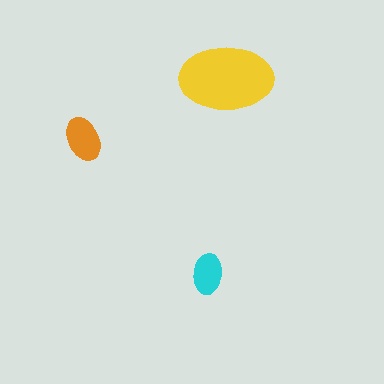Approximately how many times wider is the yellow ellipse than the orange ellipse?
About 2 times wider.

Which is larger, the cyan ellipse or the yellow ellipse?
The yellow one.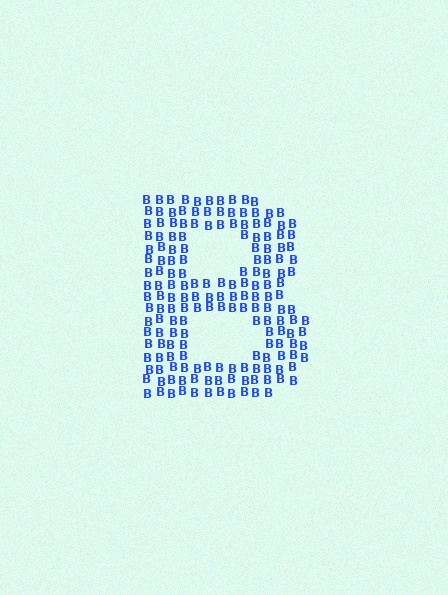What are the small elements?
The small elements are letter B's.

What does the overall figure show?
The overall figure shows the letter B.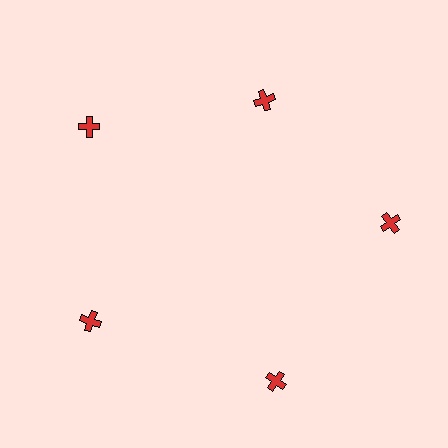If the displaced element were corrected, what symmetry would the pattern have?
It would have 5-fold rotational symmetry — the pattern would map onto itself every 72 degrees.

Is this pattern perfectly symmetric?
No. The 5 red crosses are arranged in a ring, but one element near the 1 o'clock position is pulled inward toward the center, breaking the 5-fold rotational symmetry.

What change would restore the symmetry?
The symmetry would be restored by moving it outward, back onto the ring so that all 5 crosses sit at equal angles and equal distance from the center.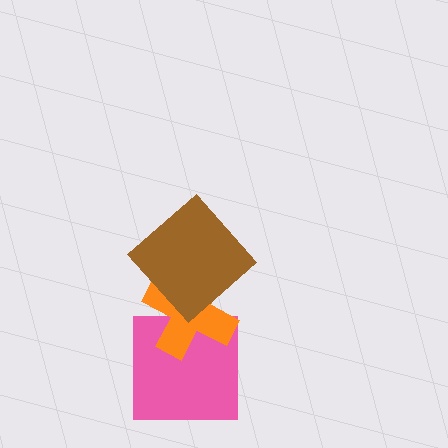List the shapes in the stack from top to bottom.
From top to bottom: the brown diamond, the orange cross, the pink square.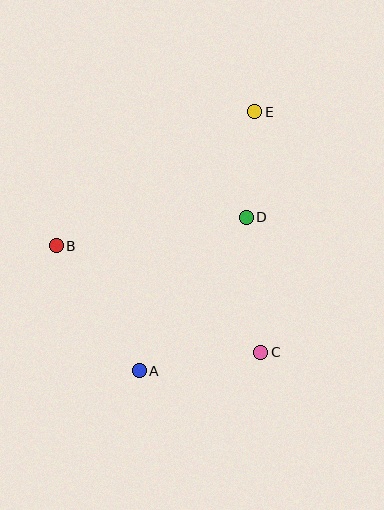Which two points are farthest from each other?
Points A and E are farthest from each other.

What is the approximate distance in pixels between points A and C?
The distance between A and C is approximately 123 pixels.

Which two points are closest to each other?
Points D and E are closest to each other.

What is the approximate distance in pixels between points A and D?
The distance between A and D is approximately 187 pixels.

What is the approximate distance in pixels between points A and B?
The distance between A and B is approximately 150 pixels.